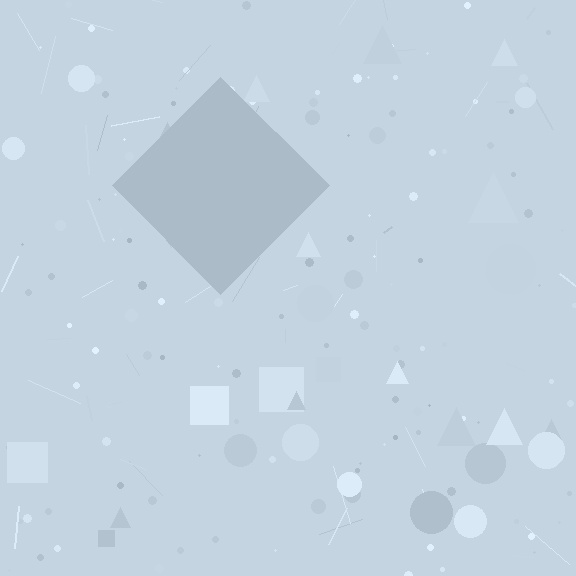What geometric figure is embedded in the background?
A diamond is embedded in the background.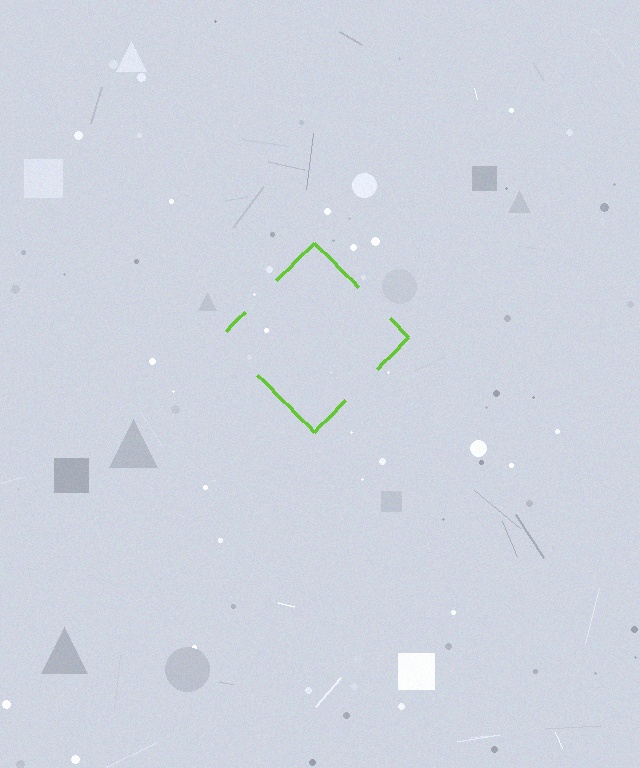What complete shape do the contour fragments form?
The contour fragments form a diamond.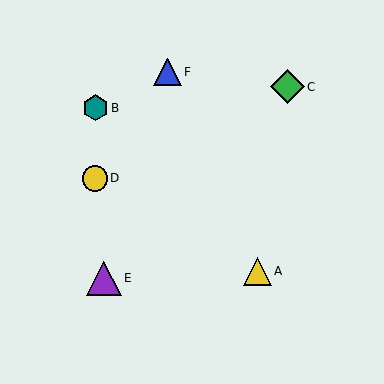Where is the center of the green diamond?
The center of the green diamond is at (287, 87).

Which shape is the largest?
The purple triangle (labeled E) is the largest.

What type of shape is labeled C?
Shape C is a green diamond.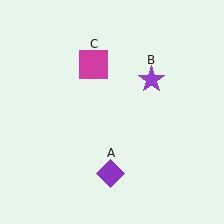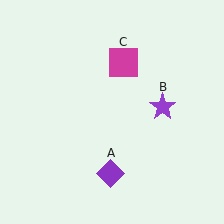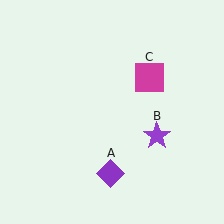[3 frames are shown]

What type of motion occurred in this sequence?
The purple star (object B), magenta square (object C) rotated clockwise around the center of the scene.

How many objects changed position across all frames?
2 objects changed position: purple star (object B), magenta square (object C).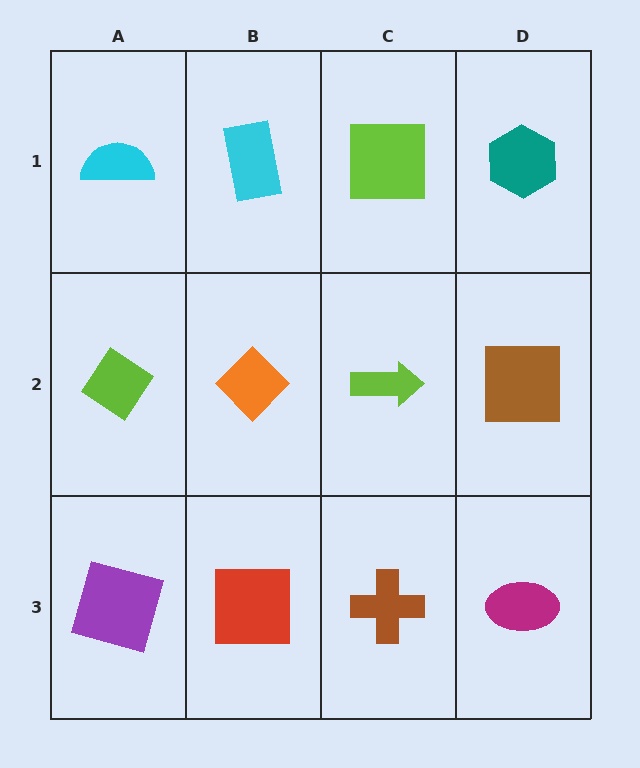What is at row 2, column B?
An orange diamond.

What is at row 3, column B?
A red square.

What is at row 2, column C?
A lime arrow.